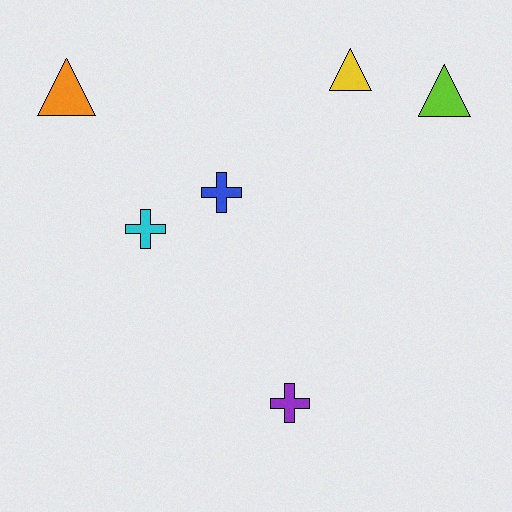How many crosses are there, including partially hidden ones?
There are 3 crosses.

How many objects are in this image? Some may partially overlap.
There are 6 objects.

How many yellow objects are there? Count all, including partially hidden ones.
There is 1 yellow object.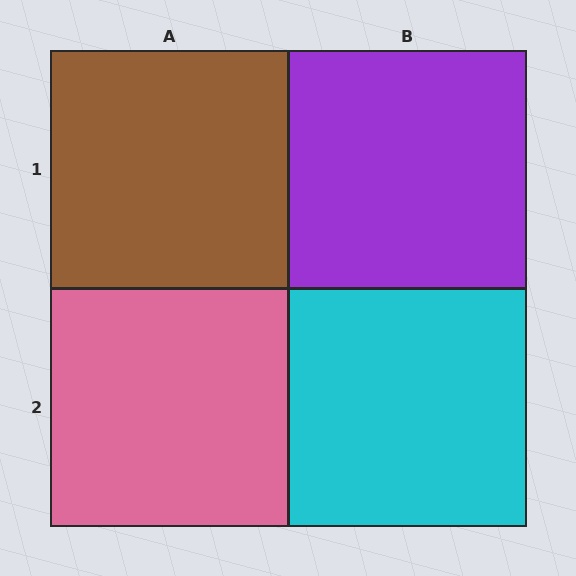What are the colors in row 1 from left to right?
Brown, purple.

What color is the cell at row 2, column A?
Pink.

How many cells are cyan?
1 cell is cyan.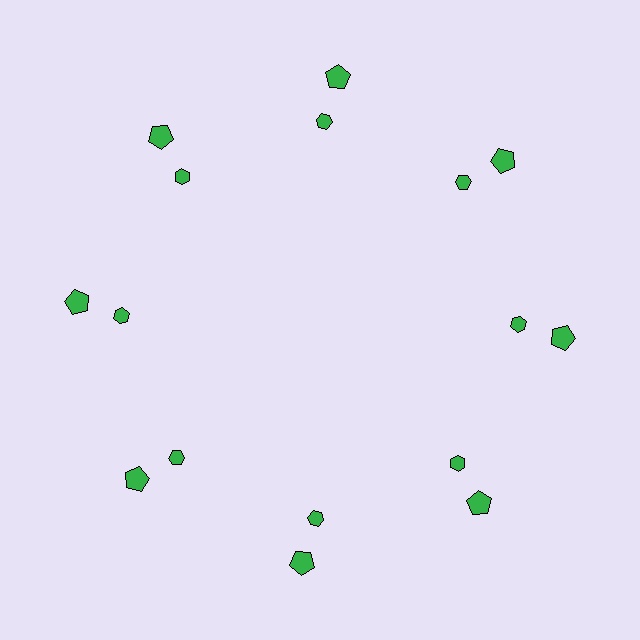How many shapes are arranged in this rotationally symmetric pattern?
There are 16 shapes, arranged in 8 groups of 2.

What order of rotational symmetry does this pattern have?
This pattern has 8-fold rotational symmetry.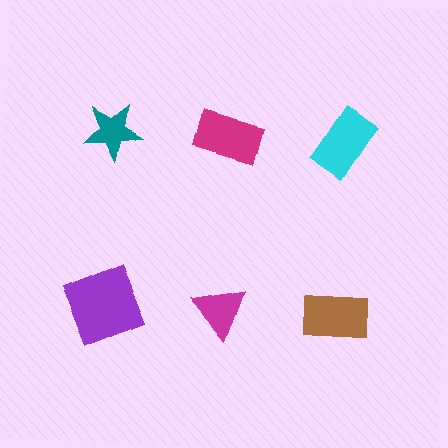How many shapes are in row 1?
3 shapes.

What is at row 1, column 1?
A teal star.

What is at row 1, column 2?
A magenta rectangle.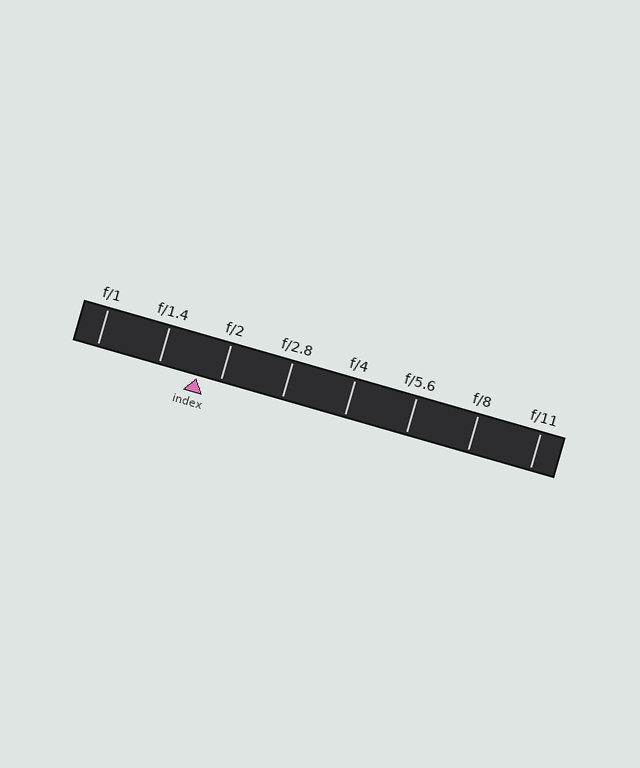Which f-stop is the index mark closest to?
The index mark is closest to f/2.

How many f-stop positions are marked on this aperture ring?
There are 8 f-stop positions marked.